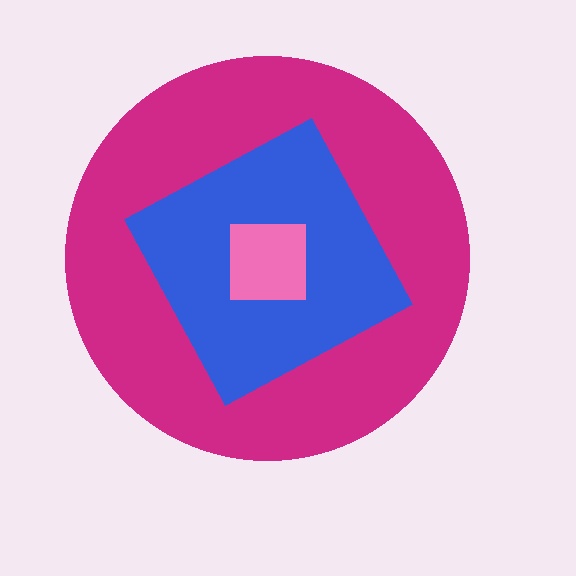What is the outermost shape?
The magenta circle.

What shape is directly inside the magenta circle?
The blue diamond.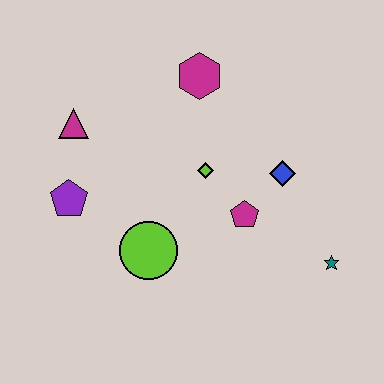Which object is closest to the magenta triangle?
The purple pentagon is closest to the magenta triangle.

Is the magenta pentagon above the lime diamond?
No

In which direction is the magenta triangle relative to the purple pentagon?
The magenta triangle is above the purple pentagon.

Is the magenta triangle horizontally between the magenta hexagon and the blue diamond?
No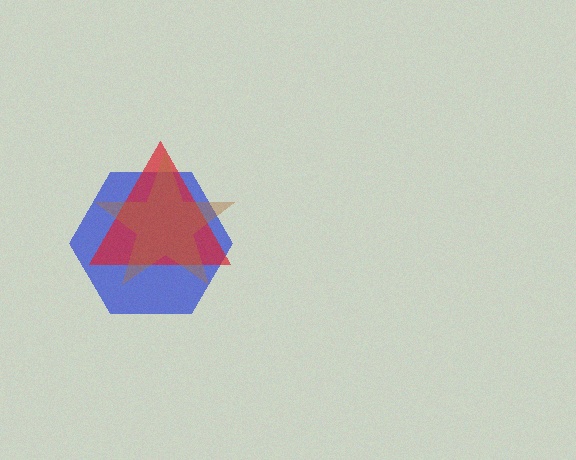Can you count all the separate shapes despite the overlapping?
Yes, there are 3 separate shapes.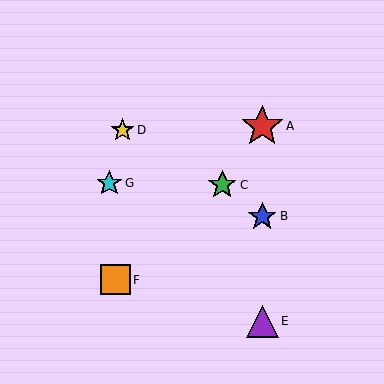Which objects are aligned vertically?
Objects A, B, E are aligned vertically.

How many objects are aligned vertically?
3 objects (A, B, E) are aligned vertically.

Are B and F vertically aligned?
No, B is at x≈262 and F is at x≈115.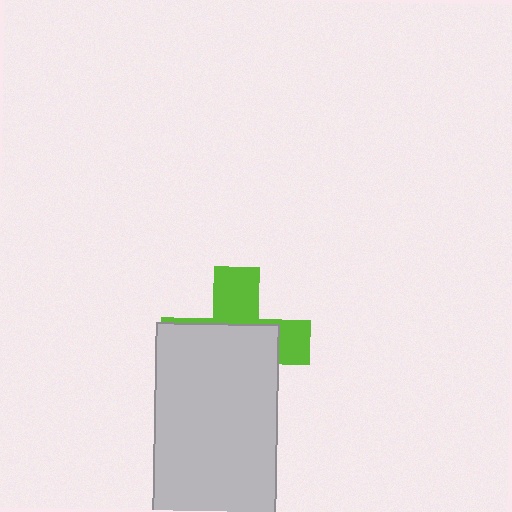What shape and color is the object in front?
The object in front is a light gray rectangle.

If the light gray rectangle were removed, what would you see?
You would see the complete lime cross.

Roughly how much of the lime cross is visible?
A small part of it is visible (roughly 37%).